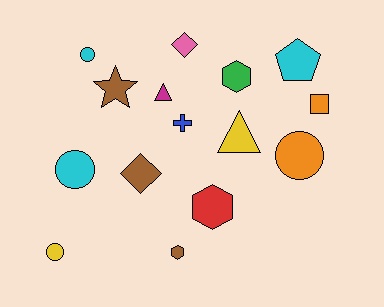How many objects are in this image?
There are 15 objects.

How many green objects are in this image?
There is 1 green object.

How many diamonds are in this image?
There are 2 diamonds.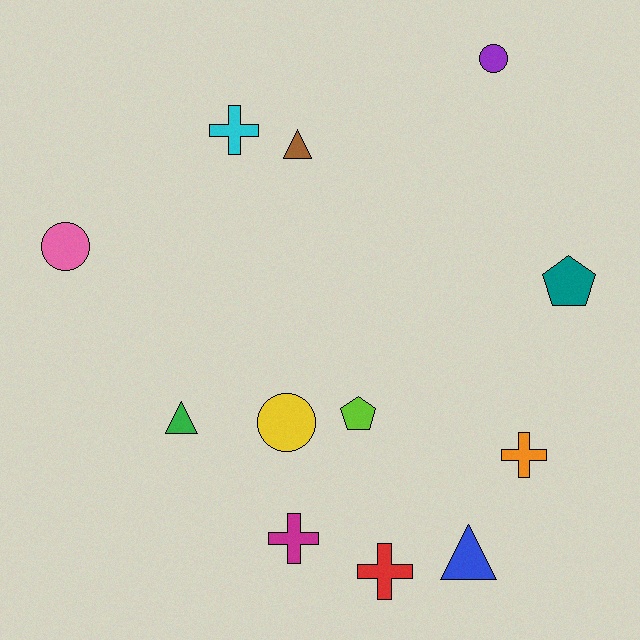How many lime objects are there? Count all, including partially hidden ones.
There is 1 lime object.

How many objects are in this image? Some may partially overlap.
There are 12 objects.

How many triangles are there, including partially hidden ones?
There are 3 triangles.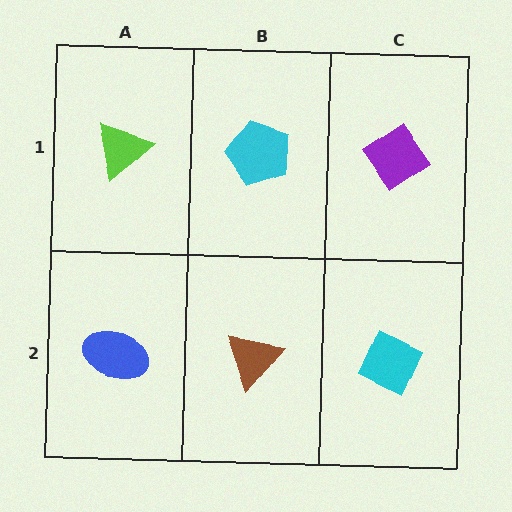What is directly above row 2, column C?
A purple diamond.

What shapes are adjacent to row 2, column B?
A cyan pentagon (row 1, column B), a blue ellipse (row 2, column A), a cyan diamond (row 2, column C).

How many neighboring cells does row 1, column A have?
2.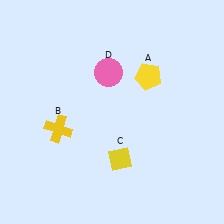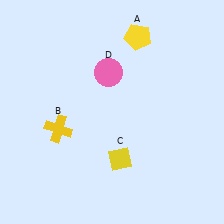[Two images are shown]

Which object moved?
The yellow pentagon (A) moved up.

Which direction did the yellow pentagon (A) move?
The yellow pentagon (A) moved up.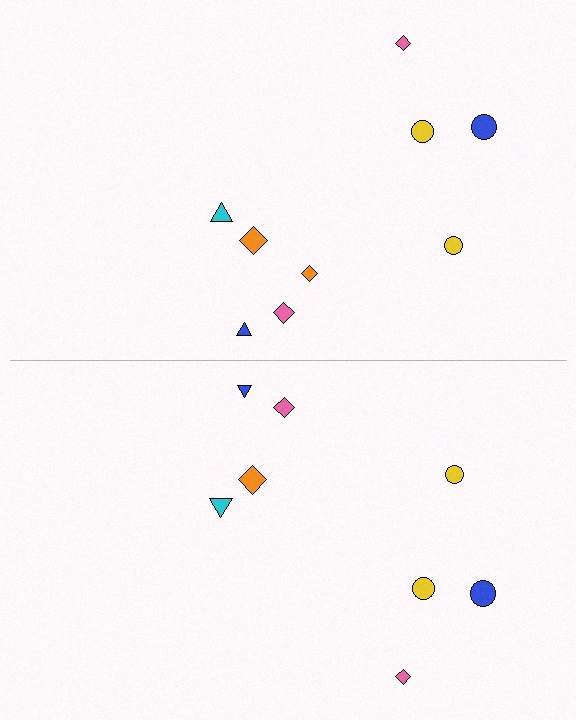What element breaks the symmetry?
A orange diamond is missing from the bottom side.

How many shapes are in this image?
There are 17 shapes in this image.